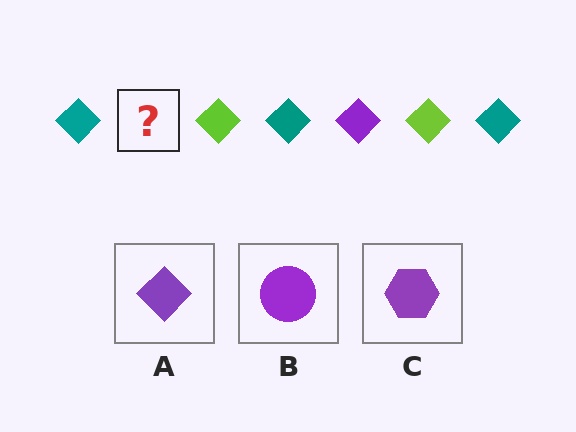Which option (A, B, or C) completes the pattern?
A.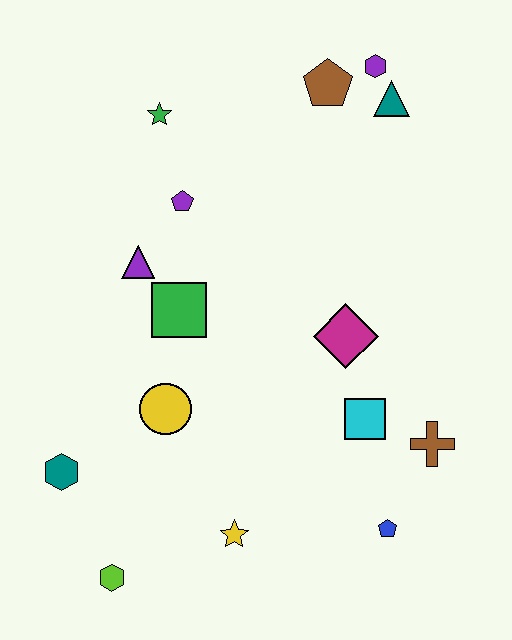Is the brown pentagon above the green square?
Yes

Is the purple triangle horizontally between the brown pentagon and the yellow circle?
No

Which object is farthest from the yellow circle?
The purple hexagon is farthest from the yellow circle.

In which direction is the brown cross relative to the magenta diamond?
The brown cross is below the magenta diamond.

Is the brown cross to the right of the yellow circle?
Yes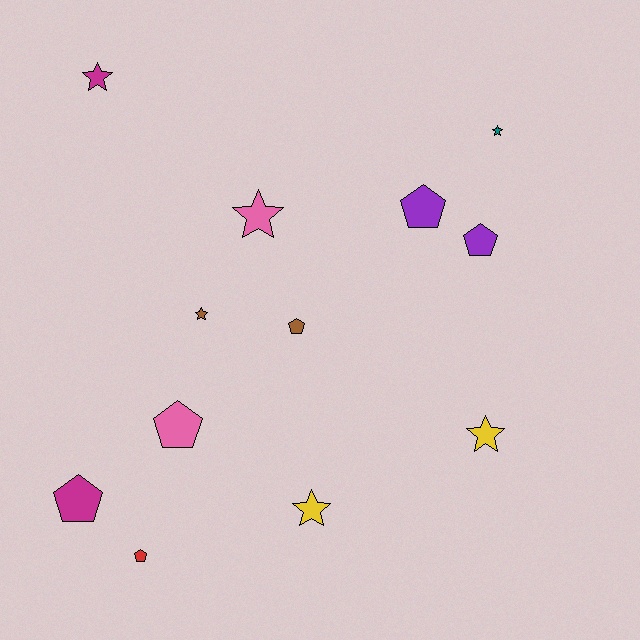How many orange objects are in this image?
There are no orange objects.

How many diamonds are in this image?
There are no diamonds.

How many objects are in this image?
There are 12 objects.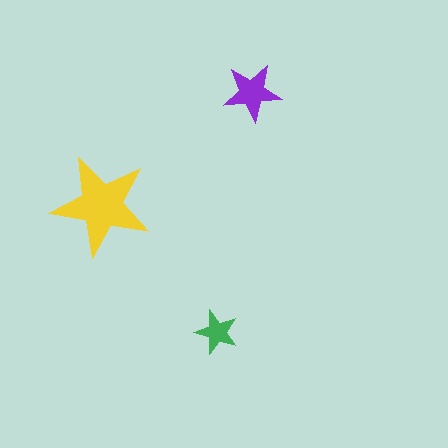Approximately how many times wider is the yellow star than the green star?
About 2.5 times wider.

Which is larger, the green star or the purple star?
The purple one.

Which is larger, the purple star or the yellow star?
The yellow one.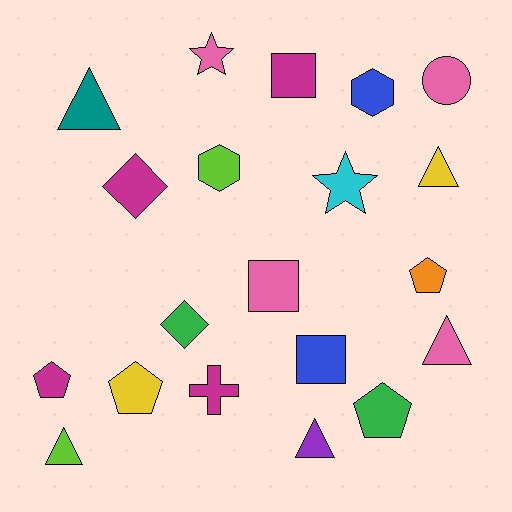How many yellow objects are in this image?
There are 2 yellow objects.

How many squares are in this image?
There are 3 squares.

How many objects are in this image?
There are 20 objects.